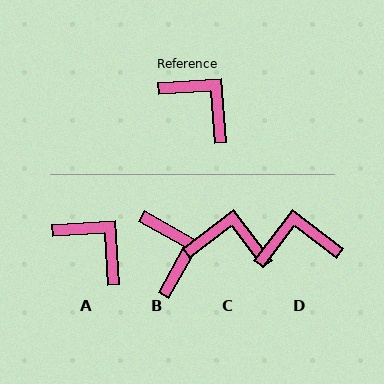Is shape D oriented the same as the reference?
No, it is off by about 49 degrees.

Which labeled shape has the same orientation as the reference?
A.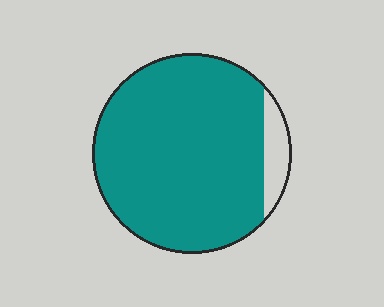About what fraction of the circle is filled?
About nine tenths (9/10).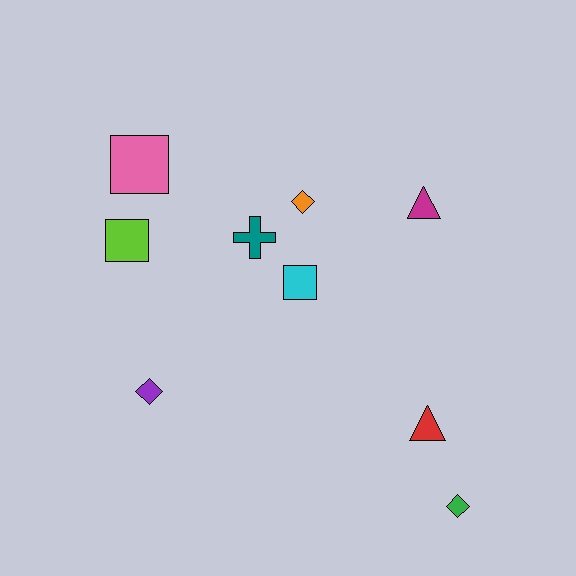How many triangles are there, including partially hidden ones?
There are 2 triangles.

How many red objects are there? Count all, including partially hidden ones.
There is 1 red object.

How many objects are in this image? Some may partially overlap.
There are 9 objects.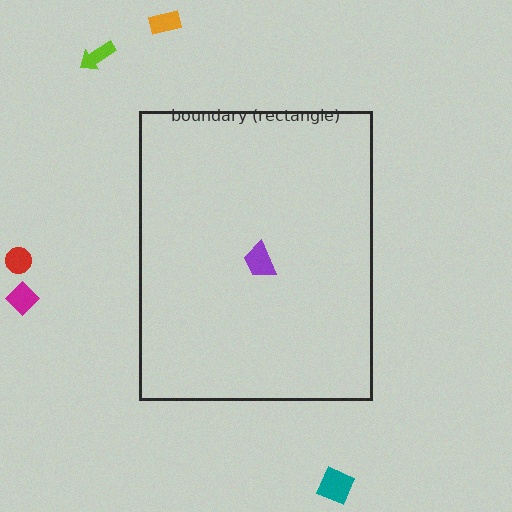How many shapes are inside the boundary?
1 inside, 5 outside.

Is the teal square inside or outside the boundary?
Outside.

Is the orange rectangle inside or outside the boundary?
Outside.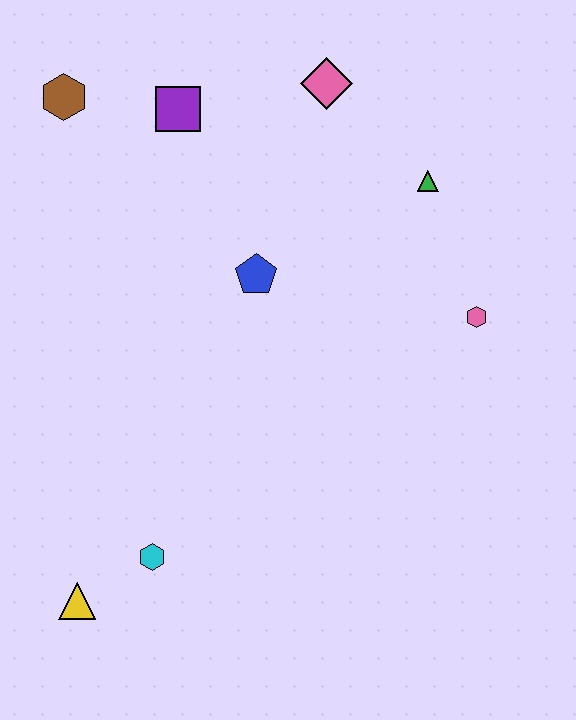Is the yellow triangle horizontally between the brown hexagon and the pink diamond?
Yes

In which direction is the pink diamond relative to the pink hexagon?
The pink diamond is above the pink hexagon.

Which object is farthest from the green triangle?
The yellow triangle is farthest from the green triangle.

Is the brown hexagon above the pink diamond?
No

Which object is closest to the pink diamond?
The green triangle is closest to the pink diamond.